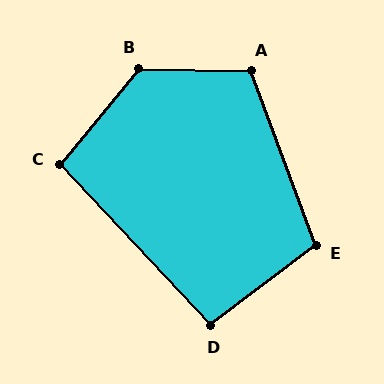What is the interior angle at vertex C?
Approximately 98 degrees (obtuse).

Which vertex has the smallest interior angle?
D, at approximately 96 degrees.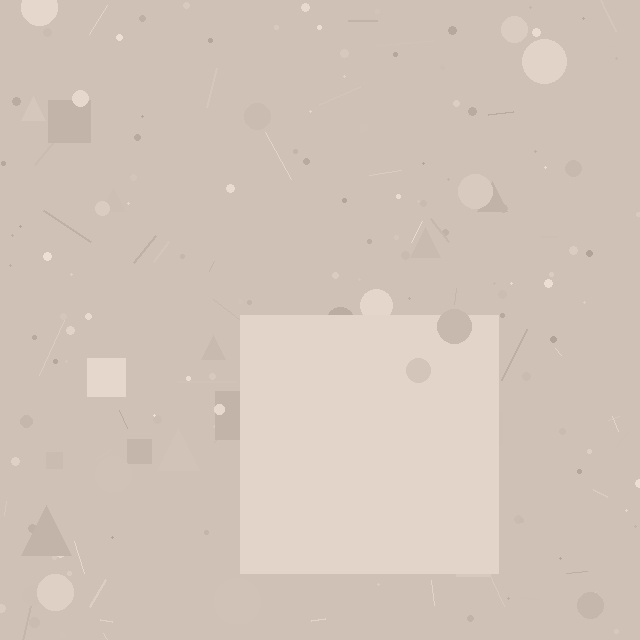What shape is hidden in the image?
A square is hidden in the image.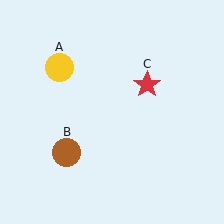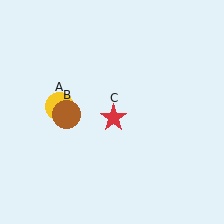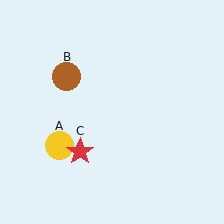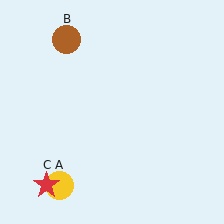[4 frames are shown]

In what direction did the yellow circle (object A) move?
The yellow circle (object A) moved down.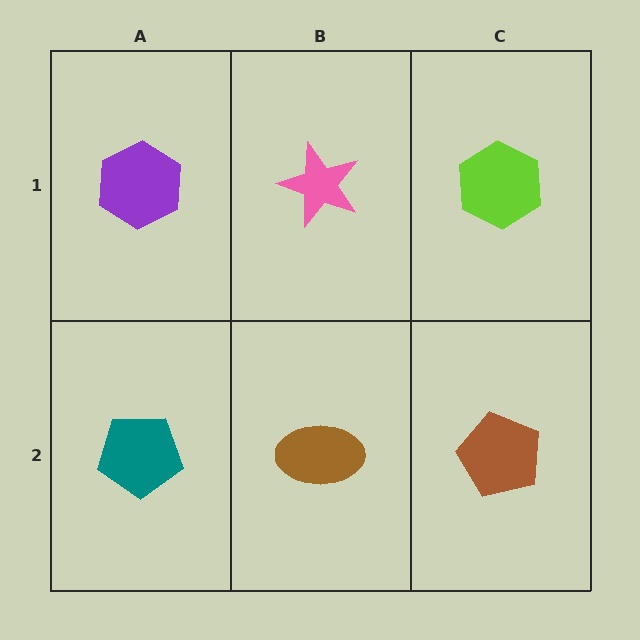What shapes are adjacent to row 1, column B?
A brown ellipse (row 2, column B), a purple hexagon (row 1, column A), a lime hexagon (row 1, column C).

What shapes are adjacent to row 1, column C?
A brown pentagon (row 2, column C), a pink star (row 1, column B).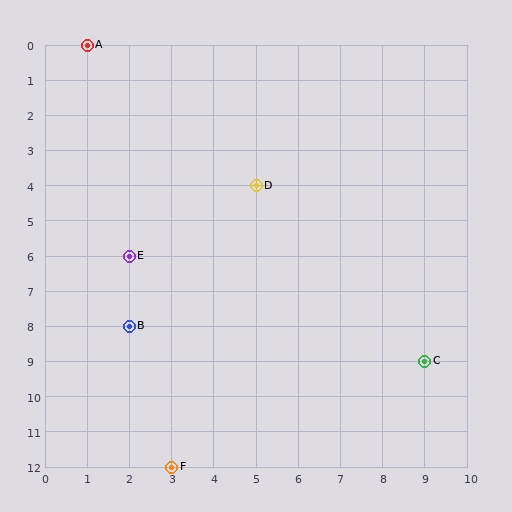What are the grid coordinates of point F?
Point F is at grid coordinates (3, 12).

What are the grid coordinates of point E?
Point E is at grid coordinates (2, 6).